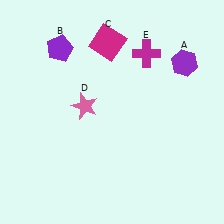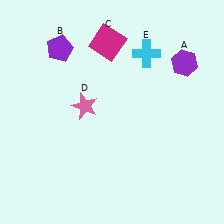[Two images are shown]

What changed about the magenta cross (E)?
In Image 1, E is magenta. In Image 2, it changed to cyan.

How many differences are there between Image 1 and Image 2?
There is 1 difference between the two images.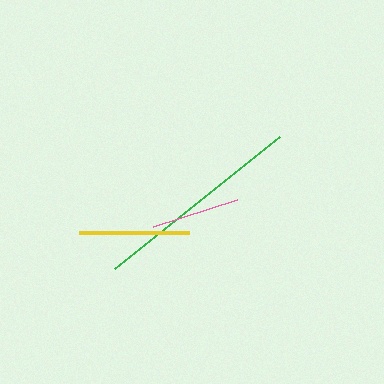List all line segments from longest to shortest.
From longest to shortest: green, yellow, pink.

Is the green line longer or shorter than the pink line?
The green line is longer than the pink line.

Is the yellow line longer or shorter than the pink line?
The yellow line is longer than the pink line.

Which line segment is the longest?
The green line is the longest at approximately 212 pixels.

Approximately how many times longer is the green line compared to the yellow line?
The green line is approximately 1.9 times the length of the yellow line.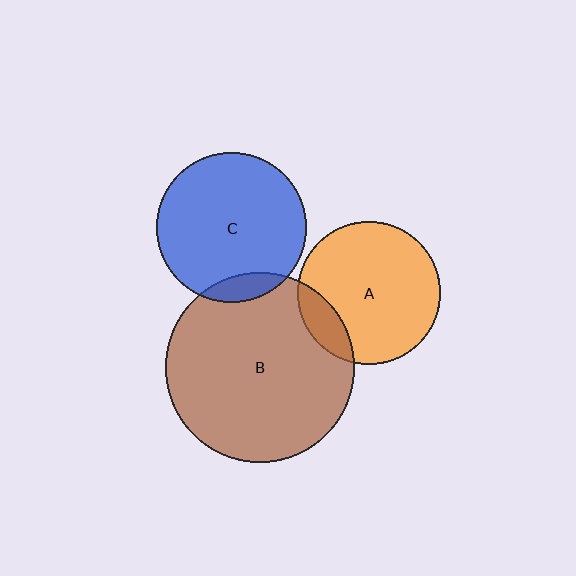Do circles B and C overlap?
Yes.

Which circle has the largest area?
Circle B (brown).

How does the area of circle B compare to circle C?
Approximately 1.6 times.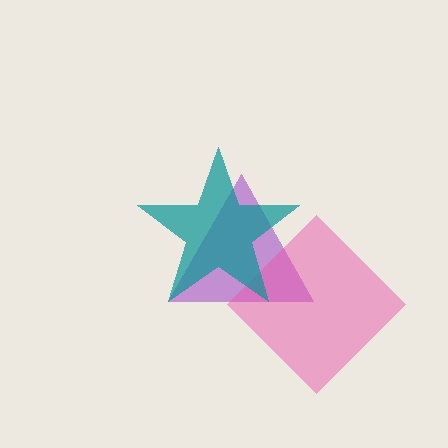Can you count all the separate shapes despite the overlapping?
Yes, there are 3 separate shapes.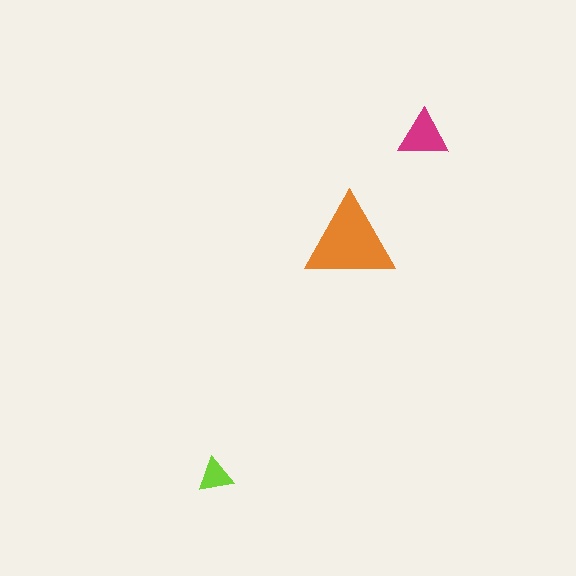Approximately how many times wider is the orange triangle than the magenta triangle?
About 2 times wider.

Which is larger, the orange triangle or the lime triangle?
The orange one.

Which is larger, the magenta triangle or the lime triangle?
The magenta one.